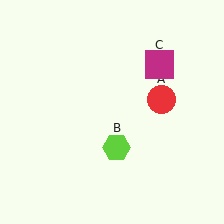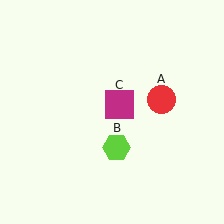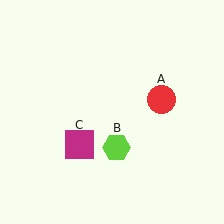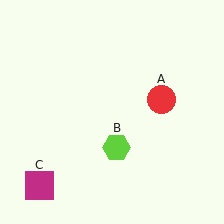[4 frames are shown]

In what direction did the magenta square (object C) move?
The magenta square (object C) moved down and to the left.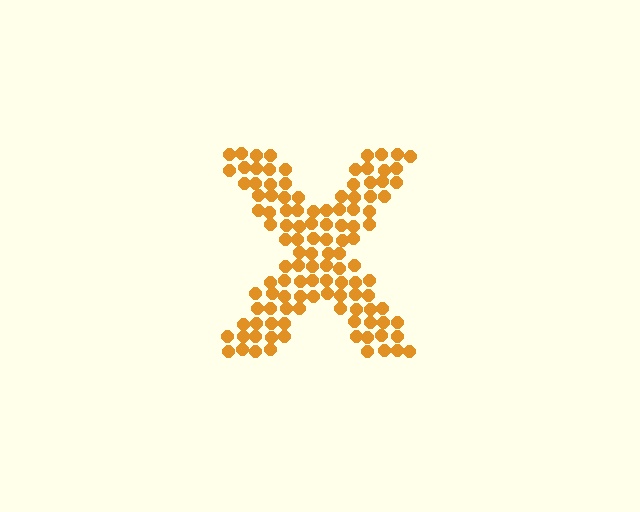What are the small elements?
The small elements are circles.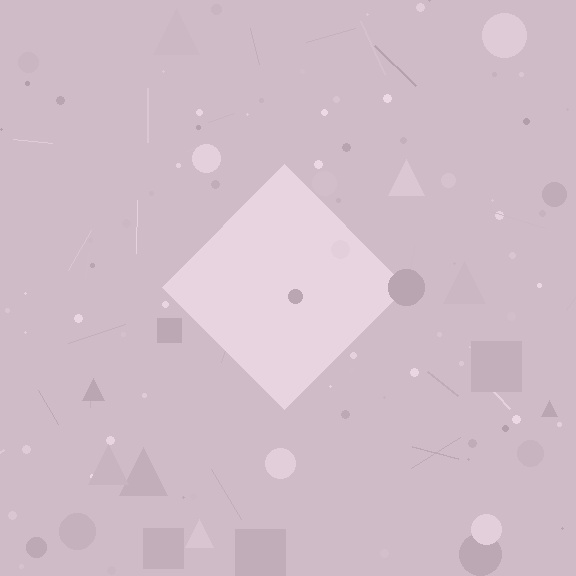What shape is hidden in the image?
A diamond is hidden in the image.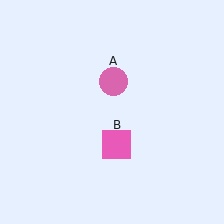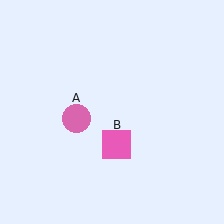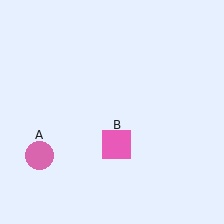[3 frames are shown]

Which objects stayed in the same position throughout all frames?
Pink square (object B) remained stationary.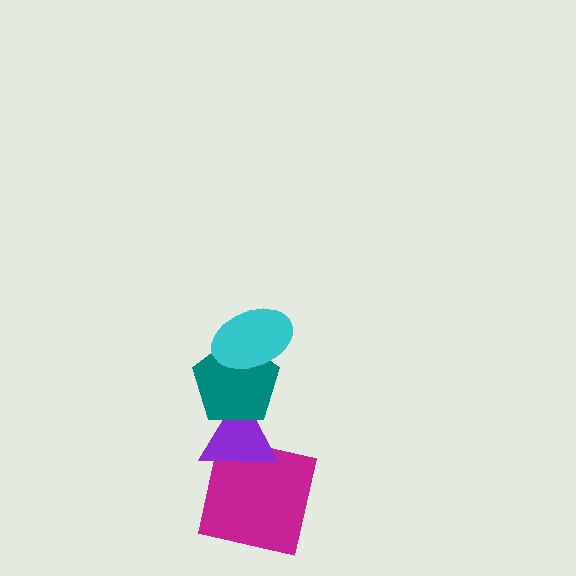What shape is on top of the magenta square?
The purple triangle is on top of the magenta square.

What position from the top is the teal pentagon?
The teal pentagon is 2nd from the top.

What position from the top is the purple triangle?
The purple triangle is 3rd from the top.